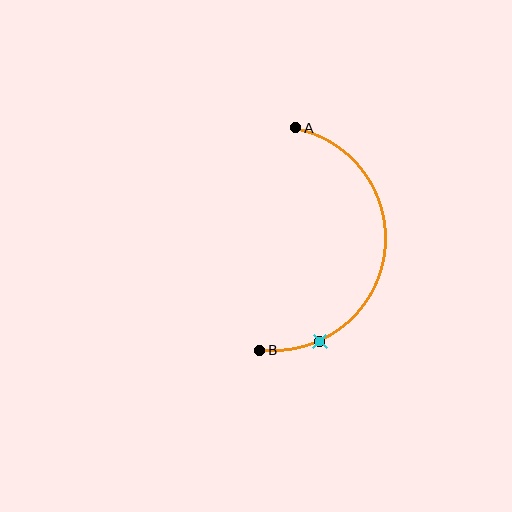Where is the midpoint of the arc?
The arc midpoint is the point on the curve farthest from the straight line joining A and B. It sits to the right of that line.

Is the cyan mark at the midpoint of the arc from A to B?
No. The cyan mark lies on the arc but is closer to endpoint B. The arc midpoint would be at the point on the curve equidistant along the arc from both A and B.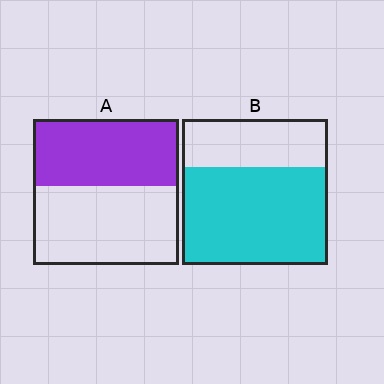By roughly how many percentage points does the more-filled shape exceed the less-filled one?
By roughly 20 percentage points (B over A).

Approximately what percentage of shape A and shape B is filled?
A is approximately 45% and B is approximately 65%.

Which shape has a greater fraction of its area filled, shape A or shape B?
Shape B.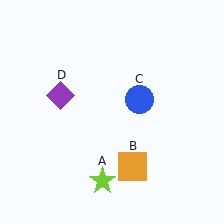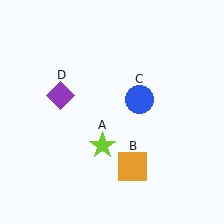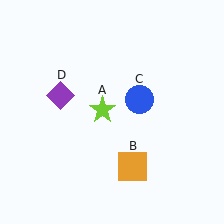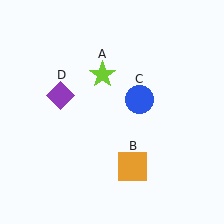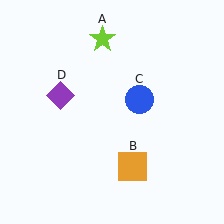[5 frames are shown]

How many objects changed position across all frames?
1 object changed position: lime star (object A).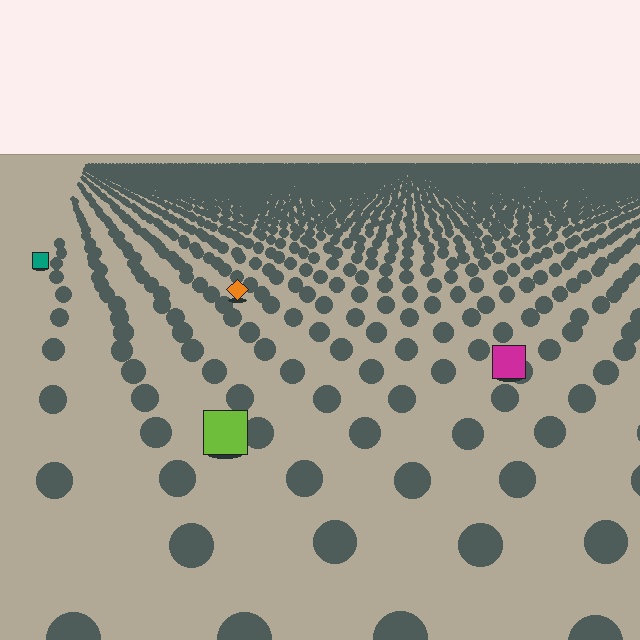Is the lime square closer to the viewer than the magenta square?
Yes. The lime square is closer — you can tell from the texture gradient: the ground texture is coarser near it.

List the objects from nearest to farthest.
From nearest to farthest: the lime square, the magenta square, the orange diamond, the teal square.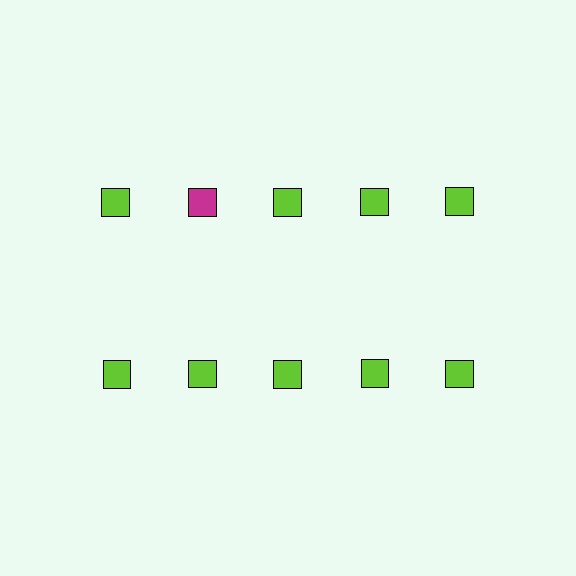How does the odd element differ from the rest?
It has a different color: magenta instead of lime.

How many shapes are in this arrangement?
There are 10 shapes arranged in a grid pattern.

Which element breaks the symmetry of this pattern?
The magenta square in the top row, second from left column breaks the symmetry. All other shapes are lime squares.